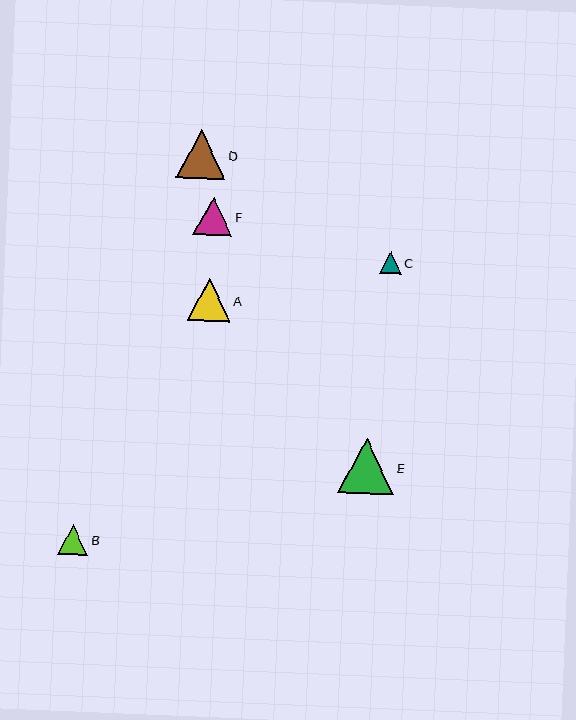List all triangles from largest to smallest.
From largest to smallest: E, D, A, F, B, C.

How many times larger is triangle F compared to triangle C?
Triangle F is approximately 1.8 times the size of triangle C.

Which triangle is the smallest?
Triangle C is the smallest with a size of approximately 22 pixels.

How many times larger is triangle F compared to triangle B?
Triangle F is approximately 1.3 times the size of triangle B.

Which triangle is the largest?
Triangle E is the largest with a size of approximately 55 pixels.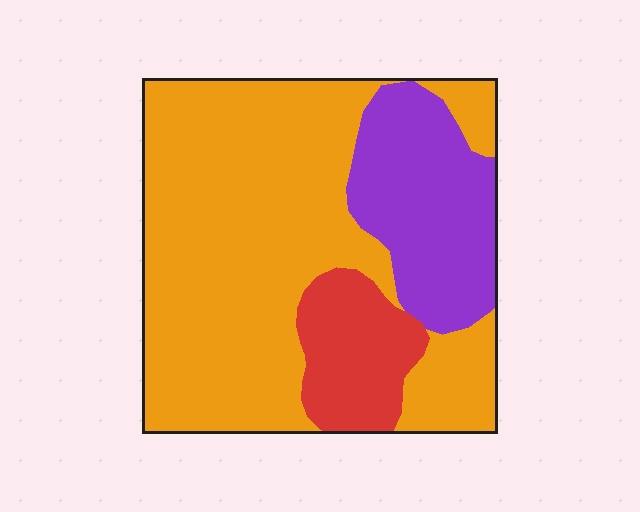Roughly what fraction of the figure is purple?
Purple takes up about one fifth (1/5) of the figure.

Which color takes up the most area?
Orange, at roughly 65%.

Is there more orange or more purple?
Orange.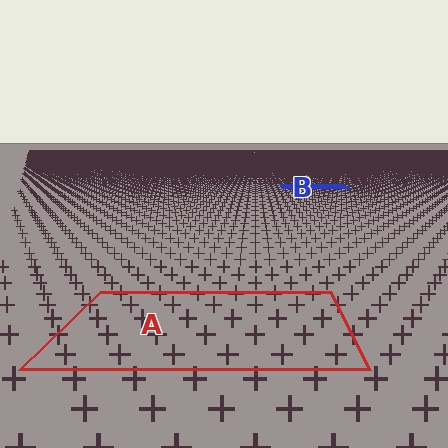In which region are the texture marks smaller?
The texture marks are smaller in region B, because it is farther away.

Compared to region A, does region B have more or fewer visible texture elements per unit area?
Region B has more texture elements per unit area — they are packed more densely because it is farther away.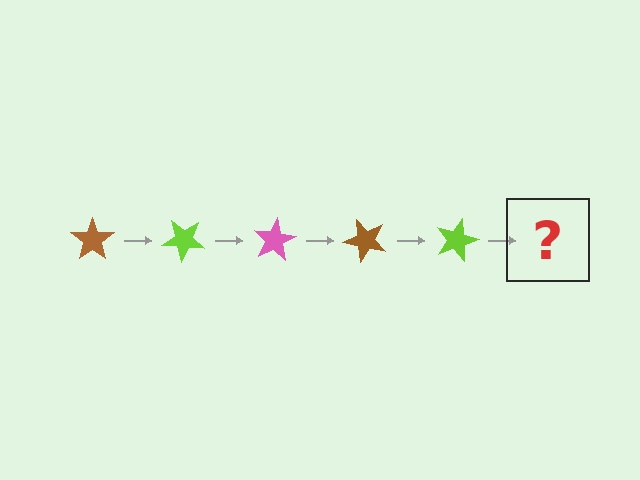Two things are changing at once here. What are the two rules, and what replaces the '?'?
The two rules are that it rotates 40 degrees each step and the color cycles through brown, lime, and pink. The '?' should be a pink star, rotated 200 degrees from the start.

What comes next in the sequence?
The next element should be a pink star, rotated 200 degrees from the start.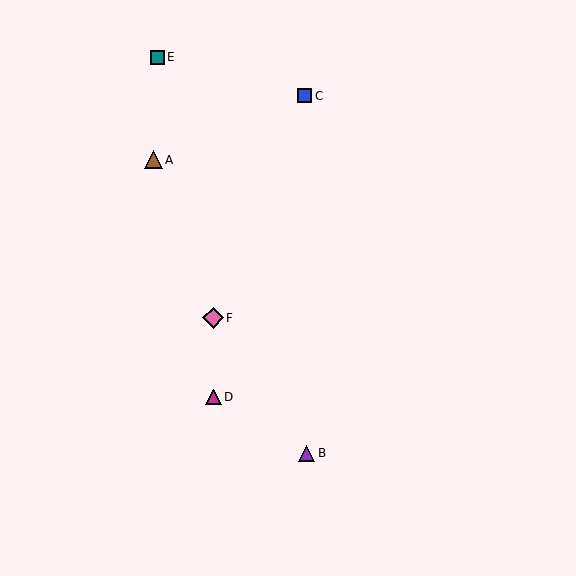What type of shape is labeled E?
Shape E is a teal square.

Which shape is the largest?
The pink diamond (labeled F) is the largest.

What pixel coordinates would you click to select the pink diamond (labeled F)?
Click at (213, 318) to select the pink diamond F.